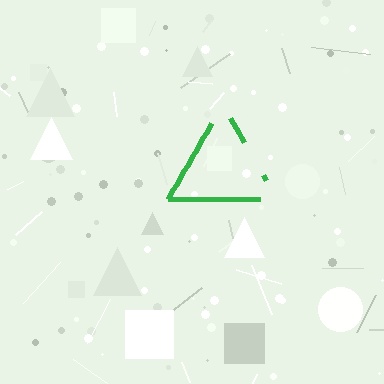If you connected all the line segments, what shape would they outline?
They would outline a triangle.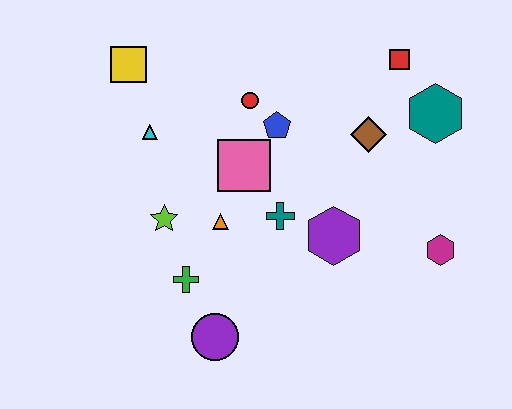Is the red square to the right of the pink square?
Yes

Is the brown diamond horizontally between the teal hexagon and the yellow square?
Yes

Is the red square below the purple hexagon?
No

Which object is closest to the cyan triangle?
The yellow square is closest to the cyan triangle.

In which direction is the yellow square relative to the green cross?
The yellow square is above the green cross.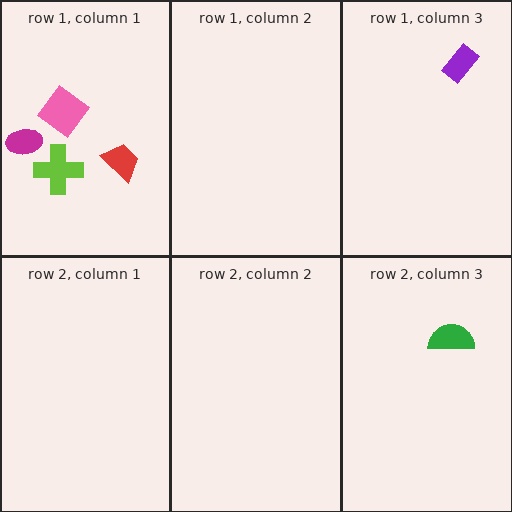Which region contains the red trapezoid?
The row 1, column 1 region.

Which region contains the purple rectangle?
The row 1, column 3 region.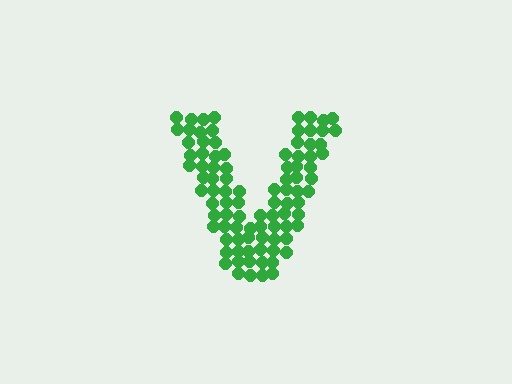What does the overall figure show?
The overall figure shows the letter V.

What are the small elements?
The small elements are circles.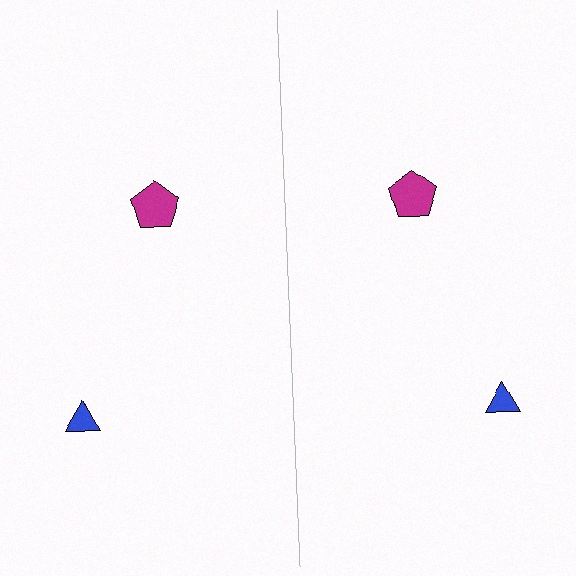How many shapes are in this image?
There are 4 shapes in this image.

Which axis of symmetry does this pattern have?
The pattern has a vertical axis of symmetry running through the center of the image.